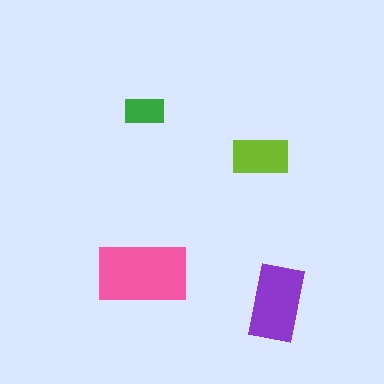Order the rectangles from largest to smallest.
the pink one, the purple one, the lime one, the green one.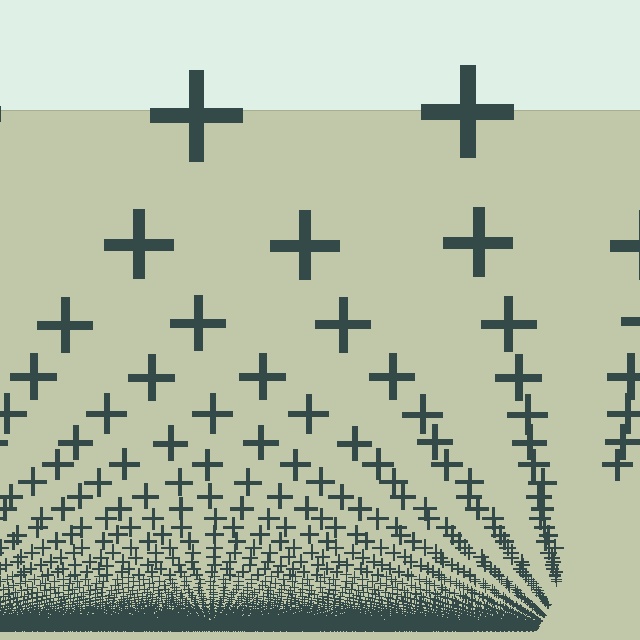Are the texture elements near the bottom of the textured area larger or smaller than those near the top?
Smaller. The gradient is inverted — elements near the bottom are smaller and denser.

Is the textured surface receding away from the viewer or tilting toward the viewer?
The surface appears to tilt toward the viewer. Texture elements get larger and sparser toward the top.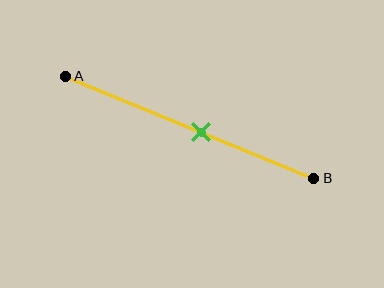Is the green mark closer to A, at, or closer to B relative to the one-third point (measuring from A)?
The green mark is closer to point B than the one-third point of segment AB.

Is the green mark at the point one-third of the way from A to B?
No, the mark is at about 55% from A, not at the 33% one-third point.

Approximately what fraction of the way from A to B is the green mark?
The green mark is approximately 55% of the way from A to B.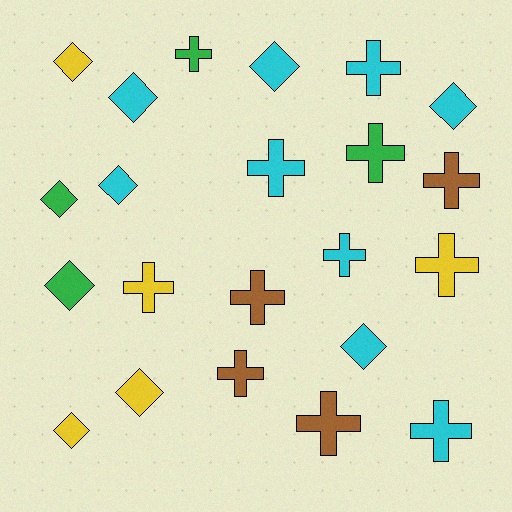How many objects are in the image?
There are 22 objects.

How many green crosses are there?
There are 2 green crosses.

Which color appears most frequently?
Cyan, with 9 objects.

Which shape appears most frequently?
Cross, with 12 objects.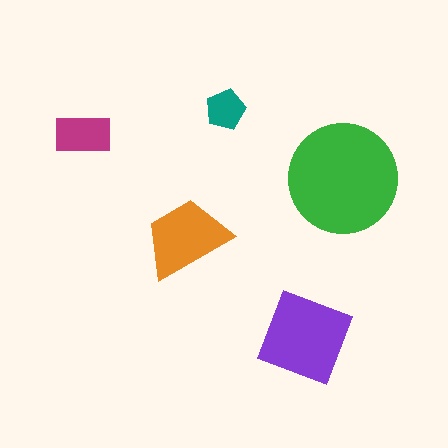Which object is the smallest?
The teal pentagon.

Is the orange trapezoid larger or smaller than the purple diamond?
Smaller.